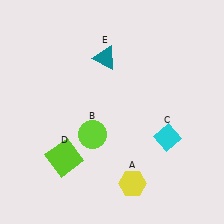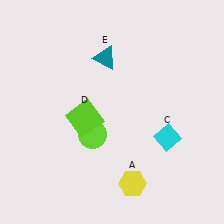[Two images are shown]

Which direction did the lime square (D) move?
The lime square (D) moved up.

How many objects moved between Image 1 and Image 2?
1 object moved between the two images.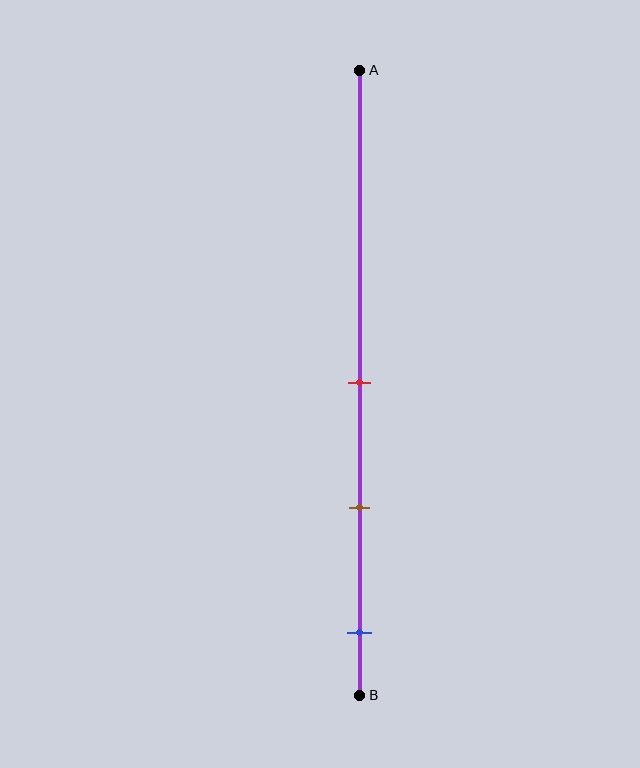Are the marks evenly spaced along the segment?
Yes, the marks are approximately evenly spaced.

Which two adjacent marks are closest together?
The red and brown marks are the closest adjacent pair.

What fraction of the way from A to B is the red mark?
The red mark is approximately 50% (0.5) of the way from A to B.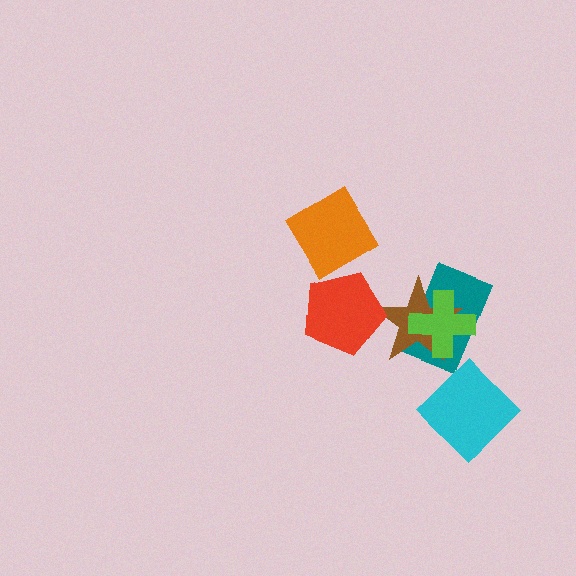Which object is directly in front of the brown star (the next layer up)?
The red pentagon is directly in front of the brown star.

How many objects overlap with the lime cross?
2 objects overlap with the lime cross.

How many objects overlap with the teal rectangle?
2 objects overlap with the teal rectangle.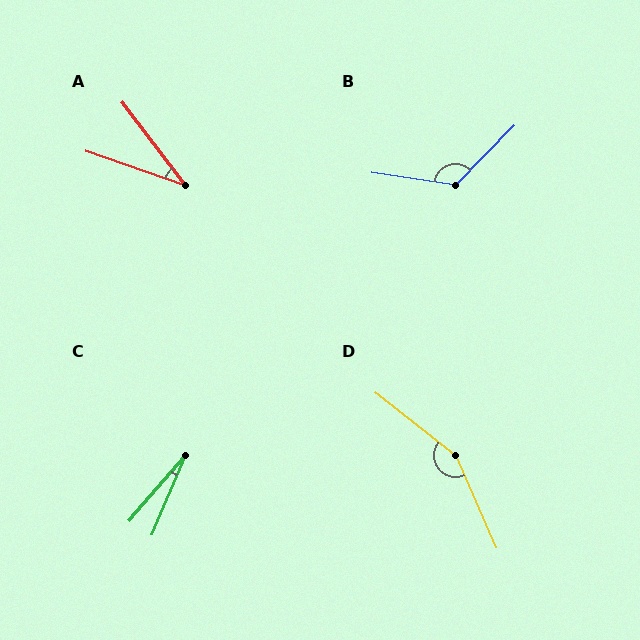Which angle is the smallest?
C, at approximately 17 degrees.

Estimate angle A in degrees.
Approximately 34 degrees.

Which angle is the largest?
D, at approximately 152 degrees.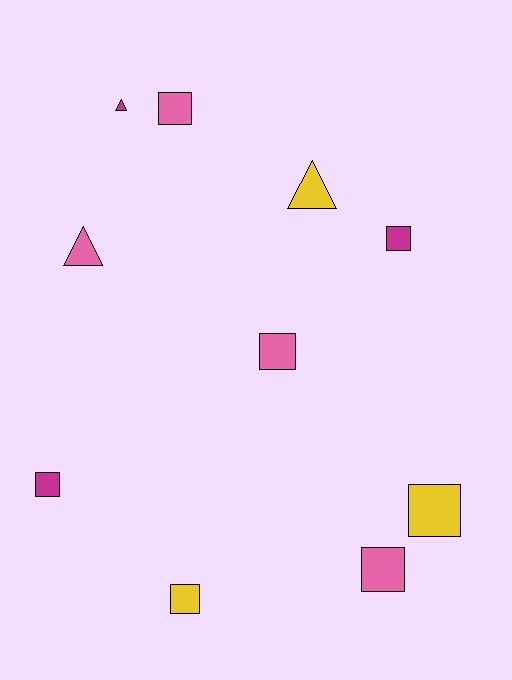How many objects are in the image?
There are 10 objects.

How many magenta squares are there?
There are 2 magenta squares.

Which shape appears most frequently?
Square, with 7 objects.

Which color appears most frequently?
Pink, with 4 objects.